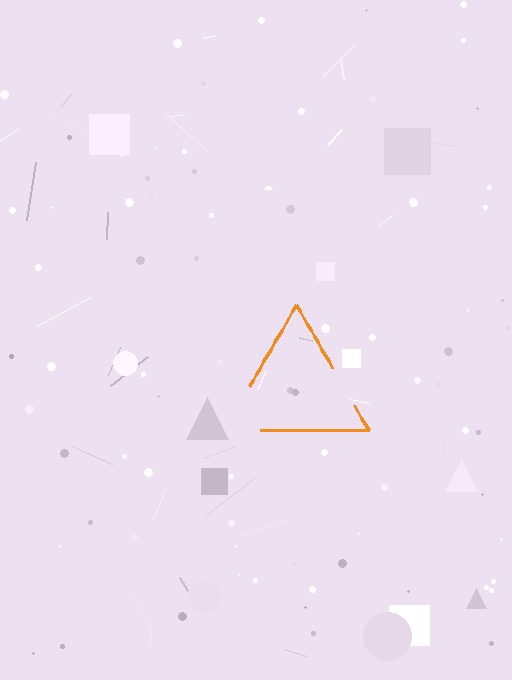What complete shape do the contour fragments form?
The contour fragments form a triangle.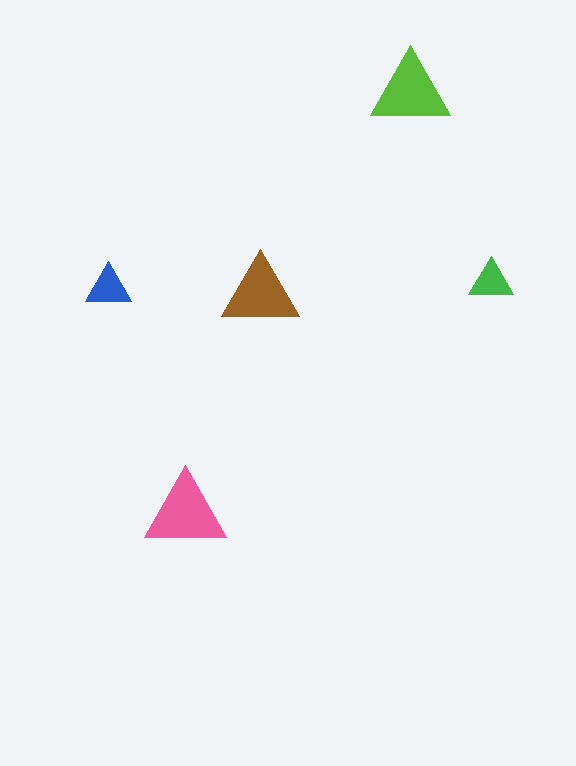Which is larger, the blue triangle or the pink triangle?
The pink one.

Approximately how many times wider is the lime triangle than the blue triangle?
About 1.5 times wider.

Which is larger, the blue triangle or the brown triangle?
The brown one.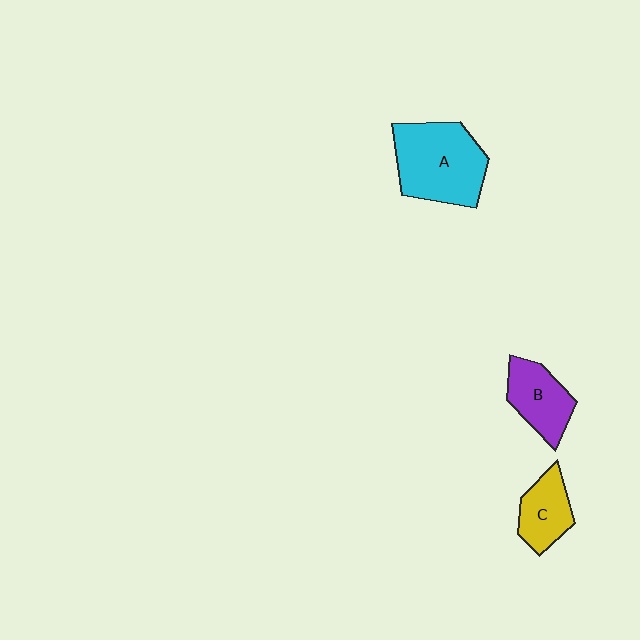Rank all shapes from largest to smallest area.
From largest to smallest: A (cyan), B (purple), C (yellow).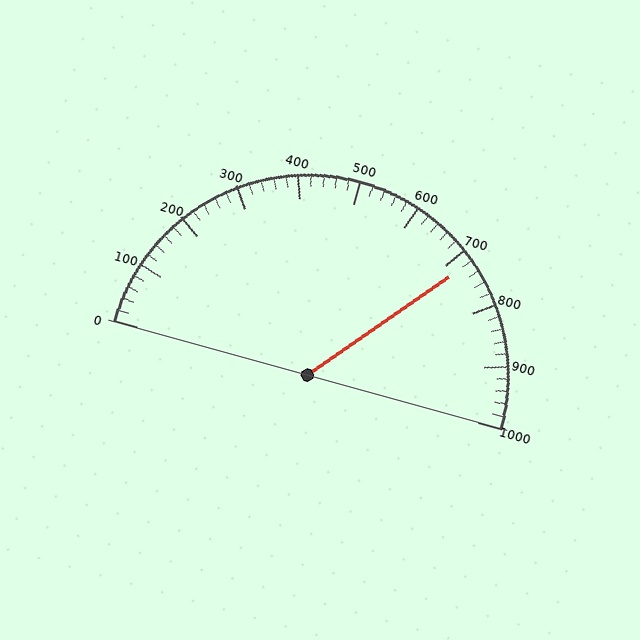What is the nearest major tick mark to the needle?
The nearest major tick mark is 700.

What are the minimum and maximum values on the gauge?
The gauge ranges from 0 to 1000.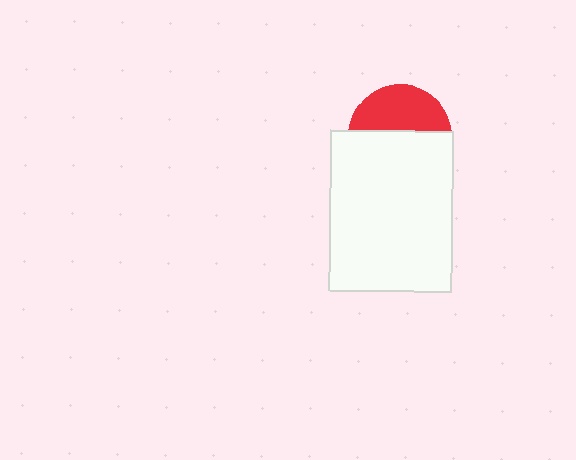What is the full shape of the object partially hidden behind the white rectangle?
The partially hidden object is a red circle.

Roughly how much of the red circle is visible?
A small part of it is visible (roughly 43%).